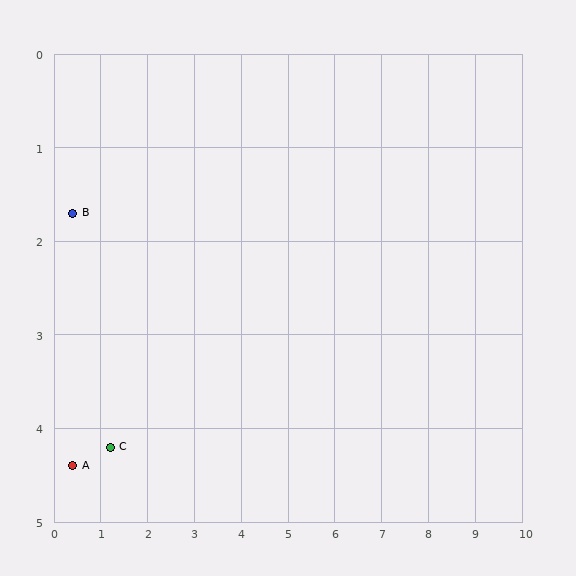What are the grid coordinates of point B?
Point B is at approximately (0.4, 1.7).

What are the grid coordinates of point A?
Point A is at approximately (0.4, 4.4).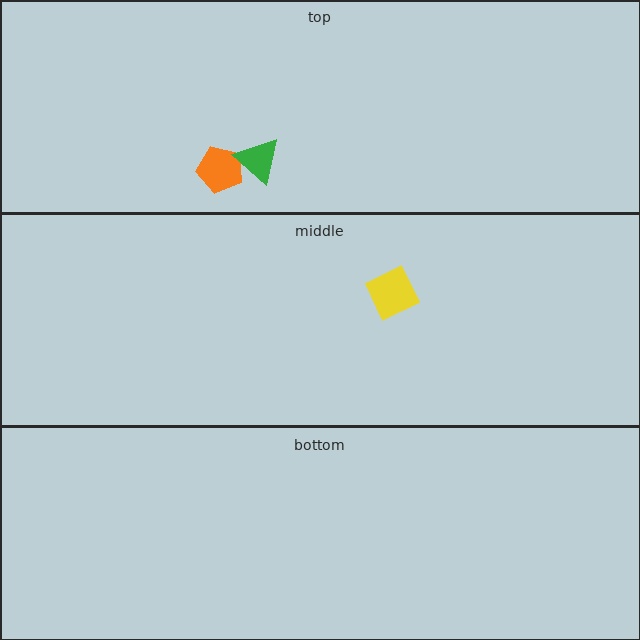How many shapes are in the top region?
2.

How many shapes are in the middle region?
1.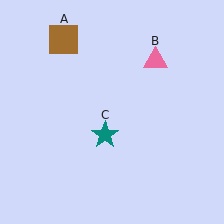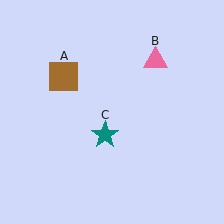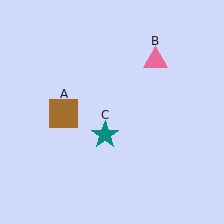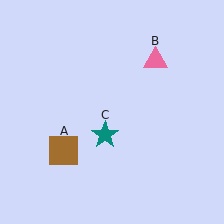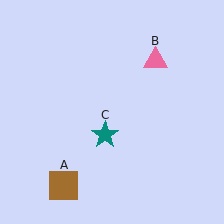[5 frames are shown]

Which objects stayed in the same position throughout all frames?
Pink triangle (object B) and teal star (object C) remained stationary.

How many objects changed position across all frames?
1 object changed position: brown square (object A).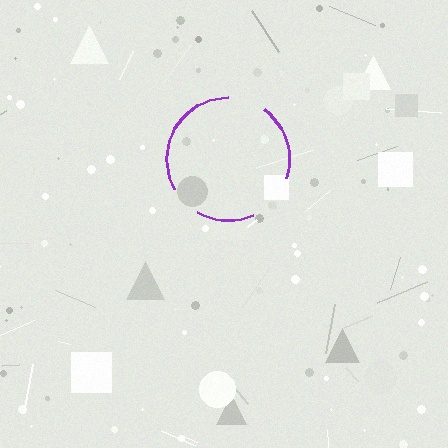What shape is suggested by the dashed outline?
The dashed outline suggests a circle.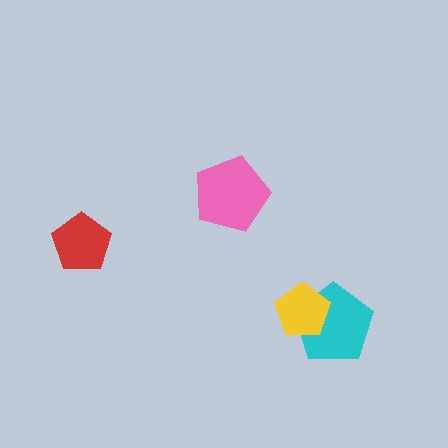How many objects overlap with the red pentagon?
0 objects overlap with the red pentagon.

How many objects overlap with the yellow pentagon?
1 object overlaps with the yellow pentagon.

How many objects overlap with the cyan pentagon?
1 object overlaps with the cyan pentagon.